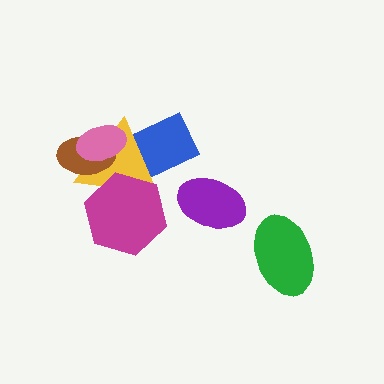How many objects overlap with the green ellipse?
0 objects overlap with the green ellipse.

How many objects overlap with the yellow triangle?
4 objects overlap with the yellow triangle.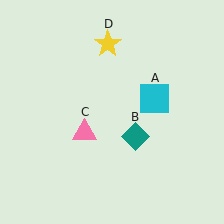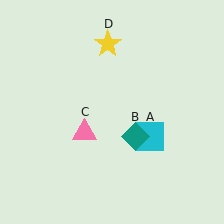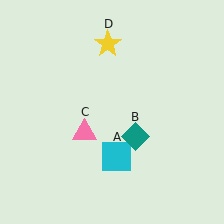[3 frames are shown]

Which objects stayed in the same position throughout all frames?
Teal diamond (object B) and pink triangle (object C) and yellow star (object D) remained stationary.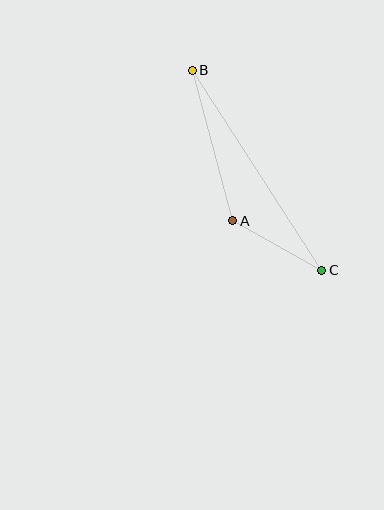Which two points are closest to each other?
Points A and C are closest to each other.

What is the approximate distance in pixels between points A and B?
The distance between A and B is approximately 156 pixels.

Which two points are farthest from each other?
Points B and C are farthest from each other.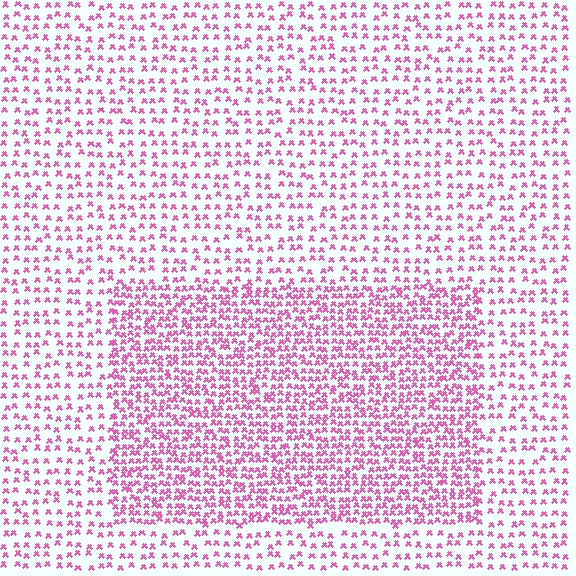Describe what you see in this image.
The image contains small pink elements arranged at two different densities. A rectangle-shaped region is visible where the elements are more densely packed than the surrounding area.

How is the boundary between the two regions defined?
The boundary is defined by a change in element density (approximately 2.0x ratio). All elements are the same color, size, and shape.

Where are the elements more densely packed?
The elements are more densely packed inside the rectangle boundary.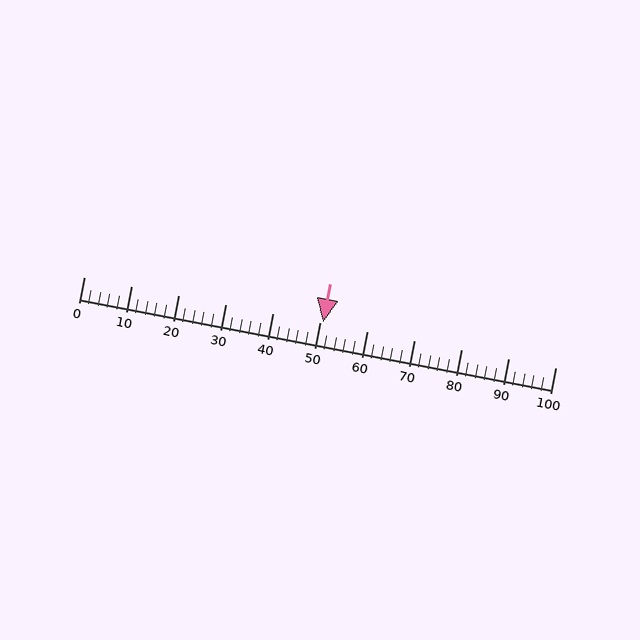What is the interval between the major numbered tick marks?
The major tick marks are spaced 10 units apart.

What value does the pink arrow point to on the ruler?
The pink arrow points to approximately 51.